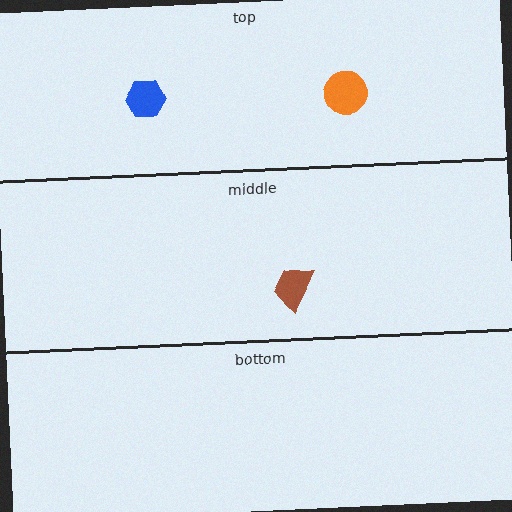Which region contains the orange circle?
The top region.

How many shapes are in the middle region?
1.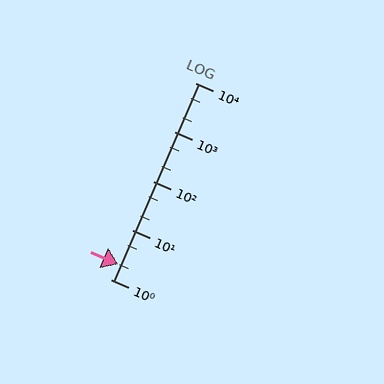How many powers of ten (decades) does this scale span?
The scale spans 4 decades, from 1 to 10000.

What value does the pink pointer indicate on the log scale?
The pointer indicates approximately 2.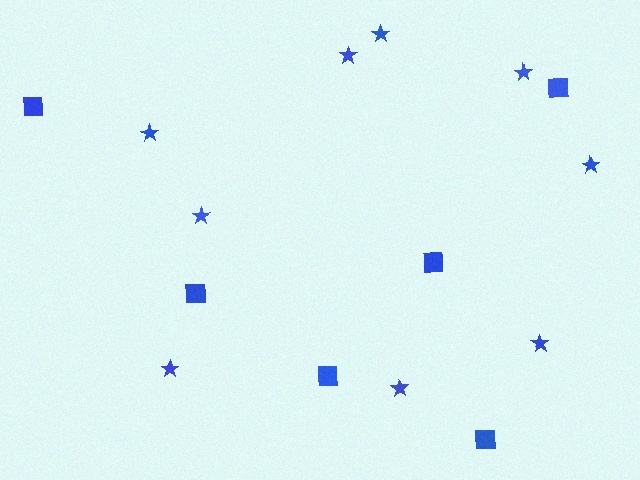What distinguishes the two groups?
There are 2 groups: one group of stars (9) and one group of squares (6).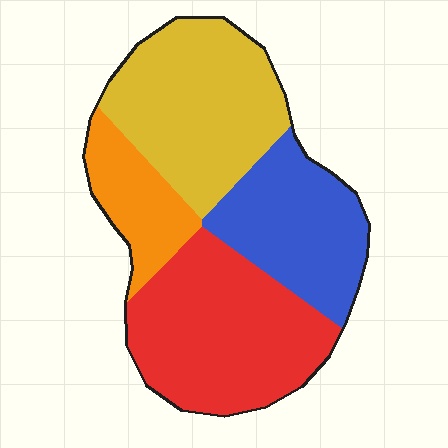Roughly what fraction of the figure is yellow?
Yellow takes up between a quarter and a half of the figure.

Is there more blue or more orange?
Blue.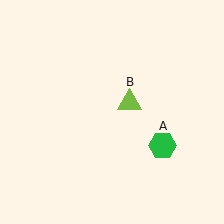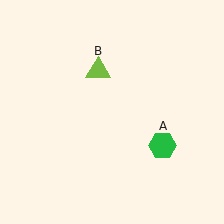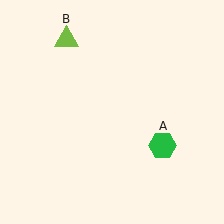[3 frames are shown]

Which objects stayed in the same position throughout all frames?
Green hexagon (object A) remained stationary.